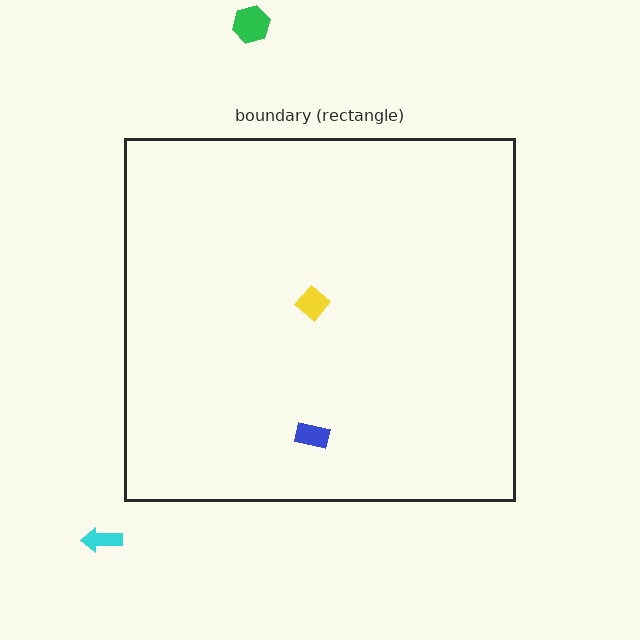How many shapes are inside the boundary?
2 inside, 2 outside.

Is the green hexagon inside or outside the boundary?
Outside.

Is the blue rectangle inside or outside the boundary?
Inside.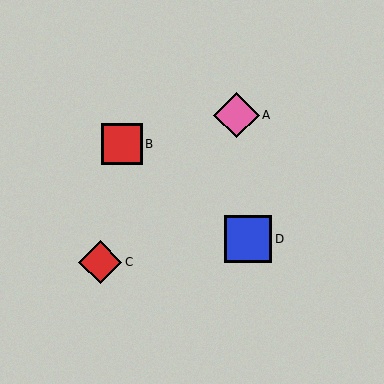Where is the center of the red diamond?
The center of the red diamond is at (100, 262).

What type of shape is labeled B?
Shape B is a red square.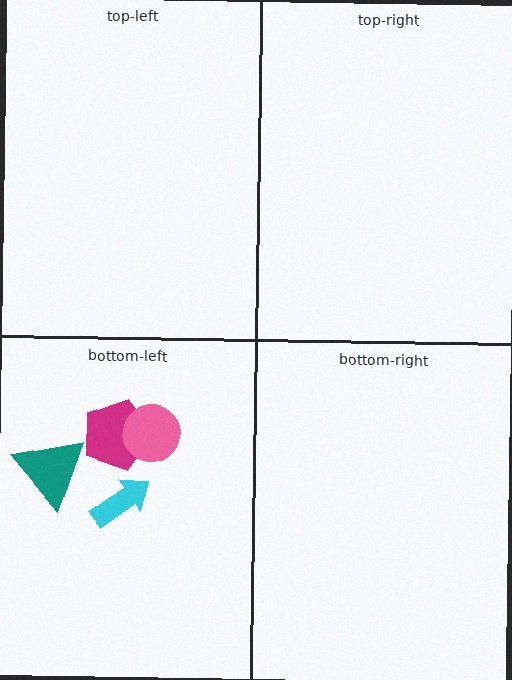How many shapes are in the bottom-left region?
4.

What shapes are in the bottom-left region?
The magenta pentagon, the pink circle, the cyan arrow, the teal triangle.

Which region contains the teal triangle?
The bottom-left region.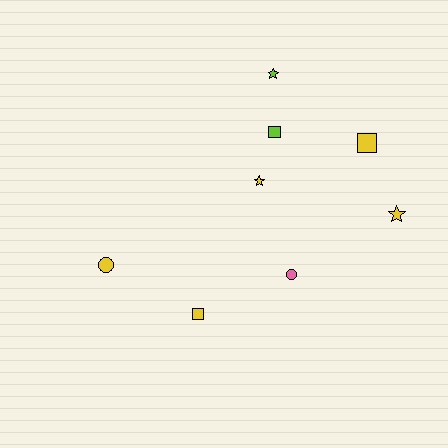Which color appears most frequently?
Yellow, with 5 objects.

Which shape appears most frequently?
Star, with 3 objects.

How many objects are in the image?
There are 8 objects.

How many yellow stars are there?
There are 2 yellow stars.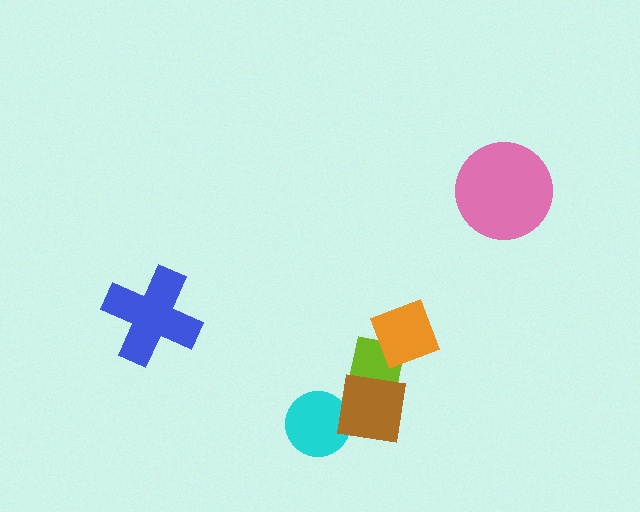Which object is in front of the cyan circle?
The brown square is in front of the cyan circle.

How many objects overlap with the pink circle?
0 objects overlap with the pink circle.